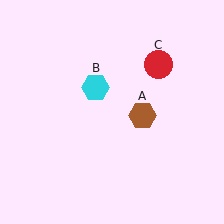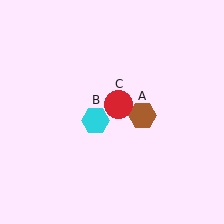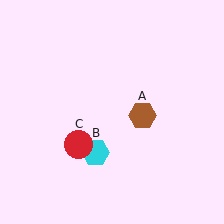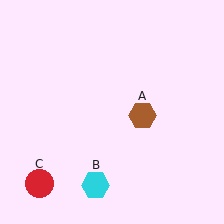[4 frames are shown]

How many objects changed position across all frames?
2 objects changed position: cyan hexagon (object B), red circle (object C).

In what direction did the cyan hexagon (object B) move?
The cyan hexagon (object B) moved down.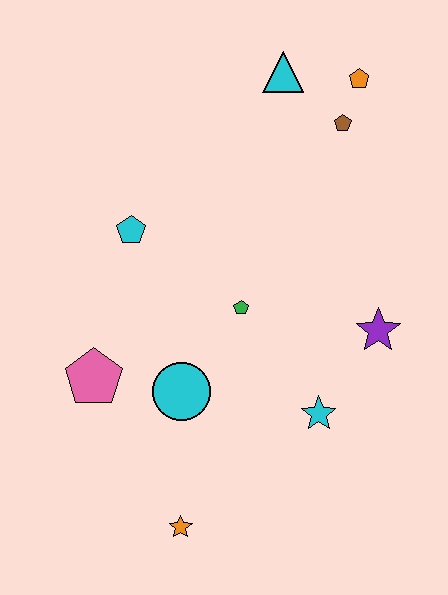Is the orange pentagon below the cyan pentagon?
No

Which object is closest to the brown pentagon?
The orange pentagon is closest to the brown pentagon.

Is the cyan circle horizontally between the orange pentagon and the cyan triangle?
No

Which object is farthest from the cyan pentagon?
The orange star is farthest from the cyan pentagon.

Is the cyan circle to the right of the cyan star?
No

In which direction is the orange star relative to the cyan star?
The orange star is to the left of the cyan star.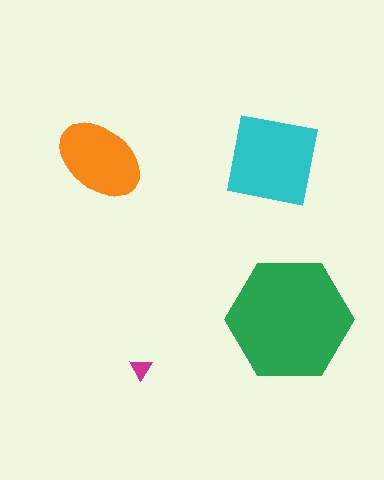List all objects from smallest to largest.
The magenta triangle, the orange ellipse, the cyan square, the green hexagon.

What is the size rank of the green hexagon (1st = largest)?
1st.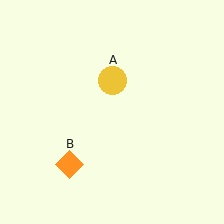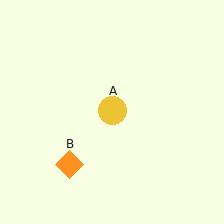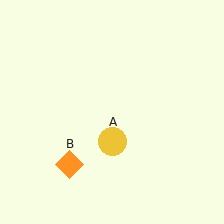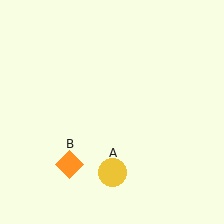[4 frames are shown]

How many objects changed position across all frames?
1 object changed position: yellow circle (object A).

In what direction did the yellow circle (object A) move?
The yellow circle (object A) moved down.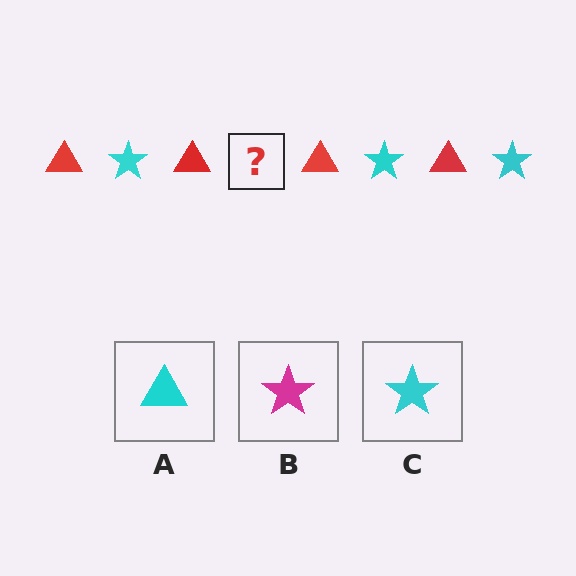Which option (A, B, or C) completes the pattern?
C.